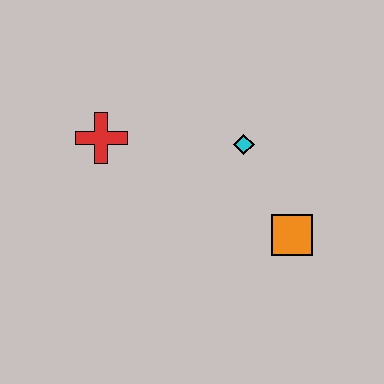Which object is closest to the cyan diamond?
The orange square is closest to the cyan diamond.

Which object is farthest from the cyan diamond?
The red cross is farthest from the cyan diamond.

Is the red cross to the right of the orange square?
No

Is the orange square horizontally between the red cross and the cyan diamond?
No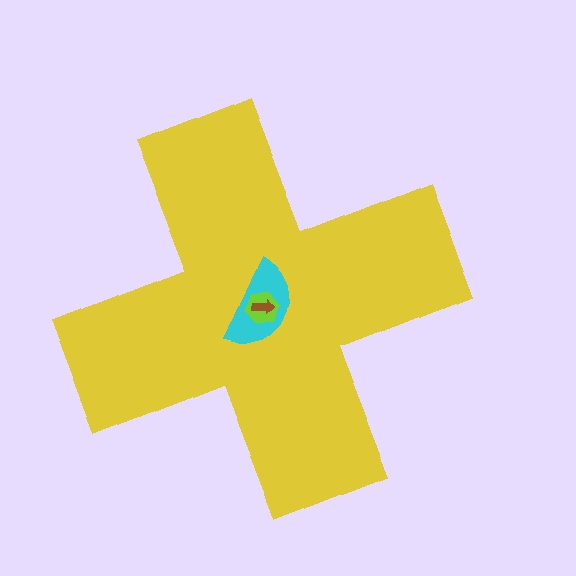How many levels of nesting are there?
4.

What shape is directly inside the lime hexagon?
The brown arrow.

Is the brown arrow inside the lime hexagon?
Yes.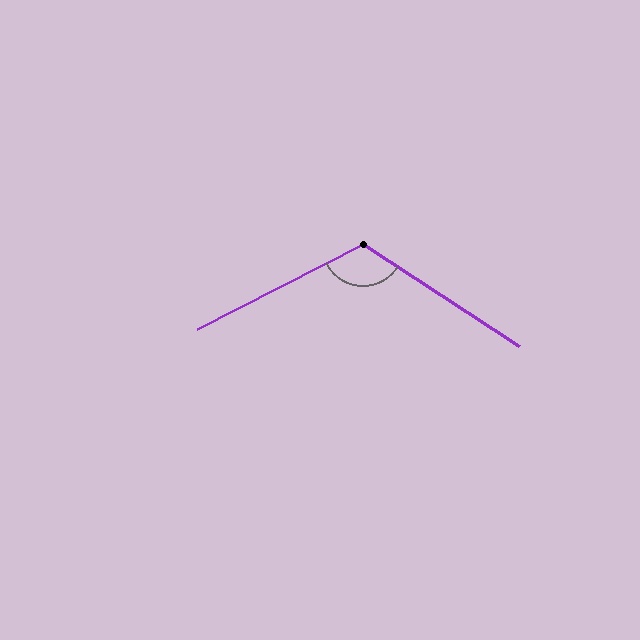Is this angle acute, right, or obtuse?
It is obtuse.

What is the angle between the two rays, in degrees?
Approximately 120 degrees.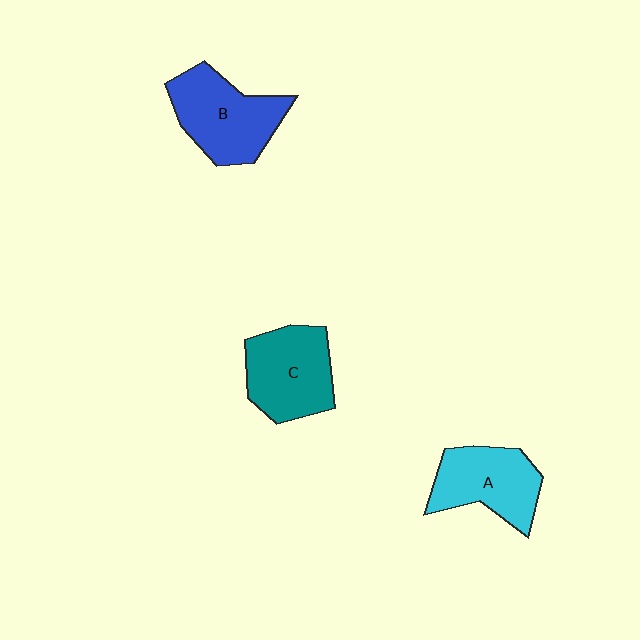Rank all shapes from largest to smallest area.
From largest to smallest: B (blue), C (teal), A (cyan).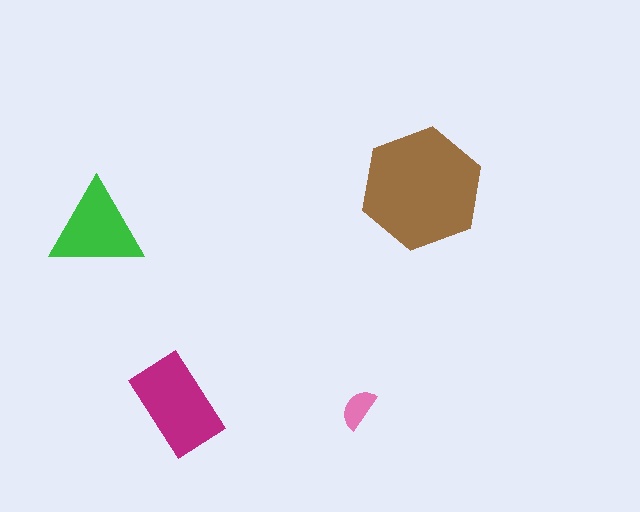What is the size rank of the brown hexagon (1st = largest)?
1st.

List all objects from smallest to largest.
The pink semicircle, the green triangle, the magenta rectangle, the brown hexagon.